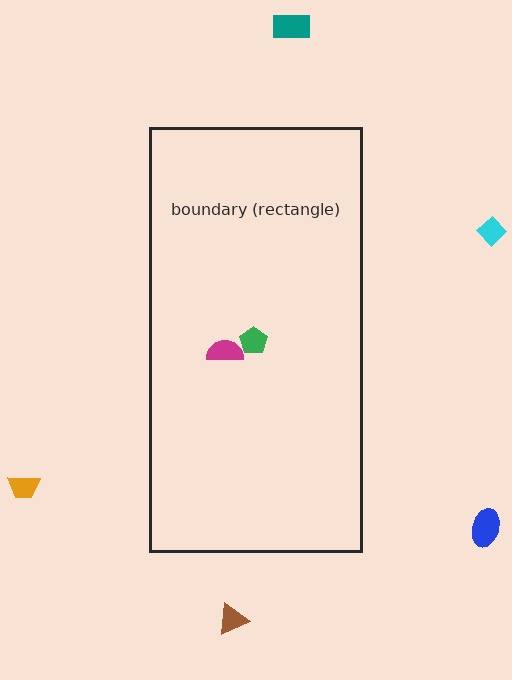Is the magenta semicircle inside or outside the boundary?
Inside.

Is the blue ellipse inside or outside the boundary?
Outside.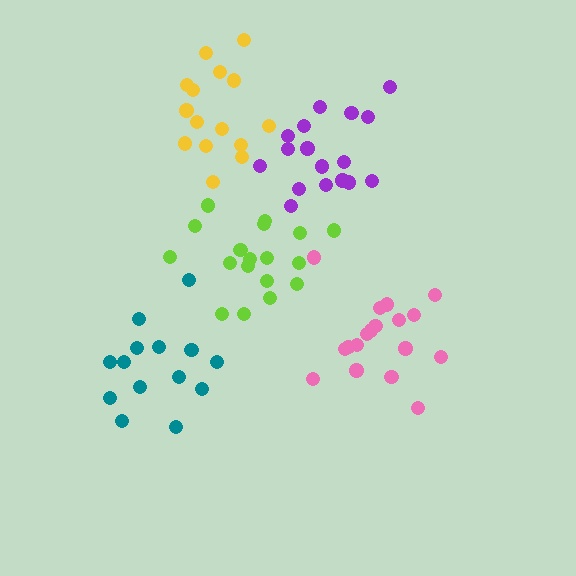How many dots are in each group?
Group 1: 15 dots, Group 2: 17 dots, Group 3: 18 dots, Group 4: 14 dots, Group 5: 18 dots (82 total).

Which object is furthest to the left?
The teal cluster is leftmost.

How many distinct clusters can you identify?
There are 5 distinct clusters.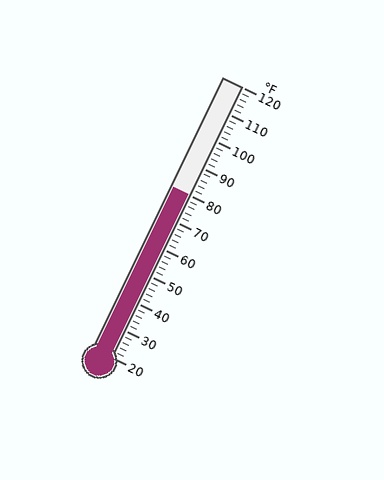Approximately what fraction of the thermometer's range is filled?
The thermometer is filled to approximately 60% of its range.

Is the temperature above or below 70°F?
The temperature is above 70°F.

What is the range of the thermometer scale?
The thermometer scale ranges from 20°F to 120°F.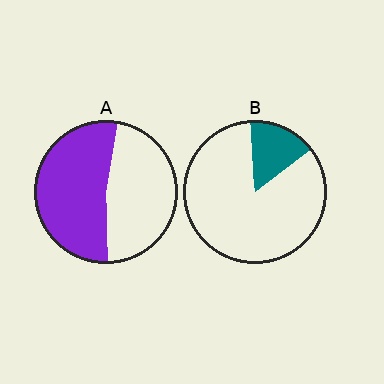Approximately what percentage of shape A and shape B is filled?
A is approximately 55% and B is approximately 15%.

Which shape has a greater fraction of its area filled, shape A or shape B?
Shape A.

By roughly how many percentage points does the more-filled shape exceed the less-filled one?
By roughly 35 percentage points (A over B).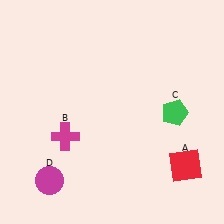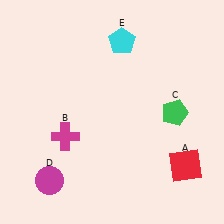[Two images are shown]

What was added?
A cyan pentagon (E) was added in Image 2.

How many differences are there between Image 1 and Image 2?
There is 1 difference between the two images.